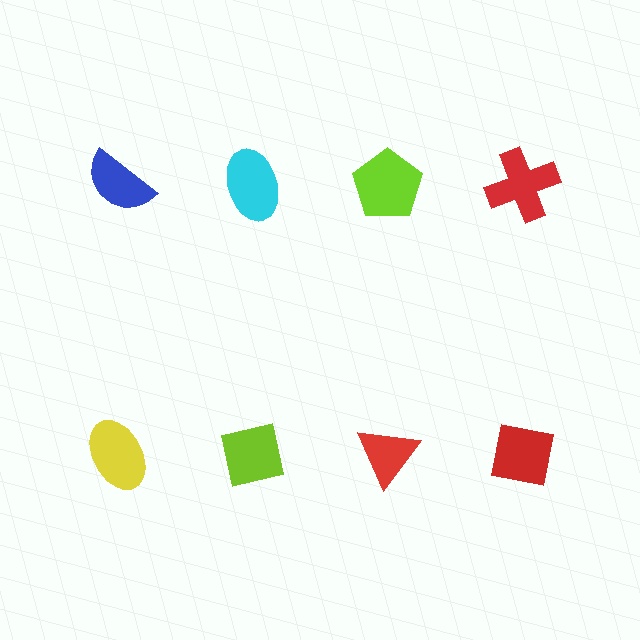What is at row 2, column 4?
A red square.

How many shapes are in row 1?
4 shapes.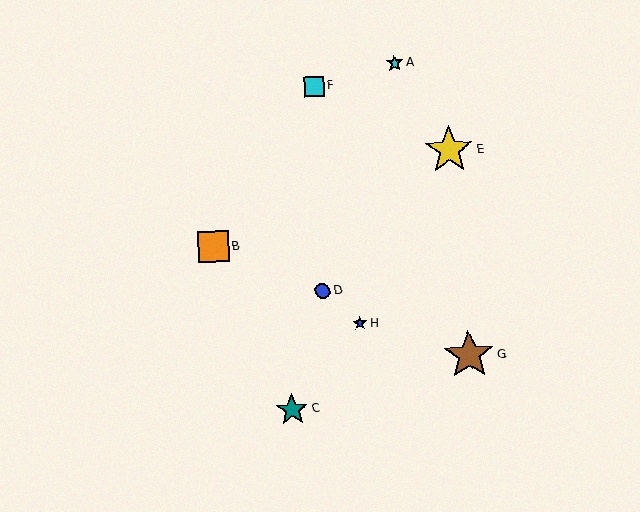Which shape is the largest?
The brown star (labeled G) is the largest.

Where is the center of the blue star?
The center of the blue star is at (360, 323).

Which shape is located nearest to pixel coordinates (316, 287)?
The blue circle (labeled D) at (323, 291) is nearest to that location.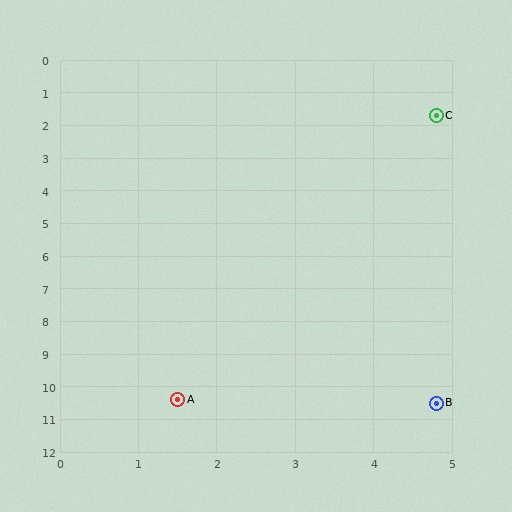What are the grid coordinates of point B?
Point B is at approximately (4.8, 10.5).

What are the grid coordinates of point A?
Point A is at approximately (1.5, 10.4).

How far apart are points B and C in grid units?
Points B and C are about 8.8 grid units apart.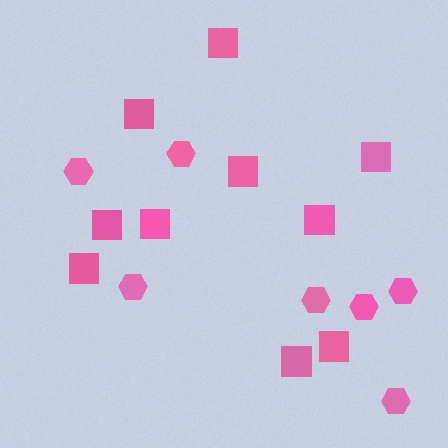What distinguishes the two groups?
There are 2 groups: one group of squares (10) and one group of hexagons (7).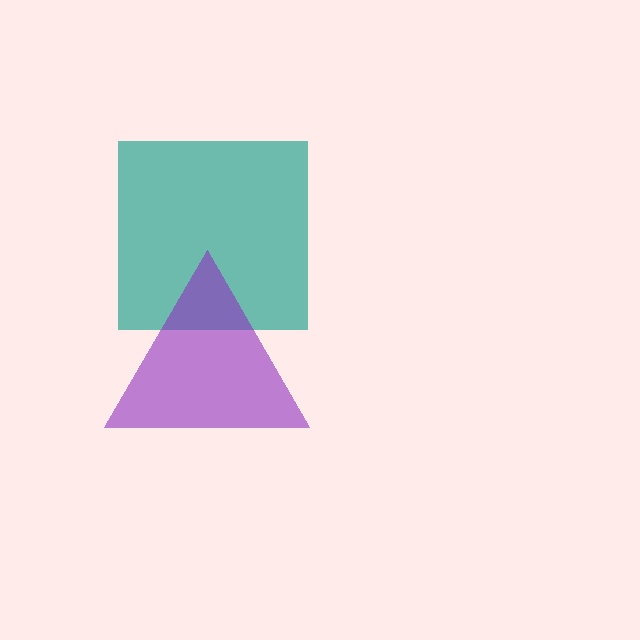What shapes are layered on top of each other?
The layered shapes are: a teal square, a purple triangle.